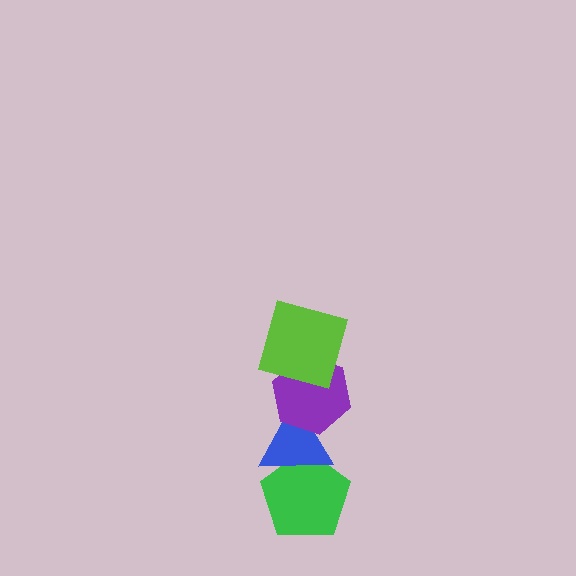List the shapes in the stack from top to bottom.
From top to bottom: the lime square, the purple hexagon, the blue triangle, the green pentagon.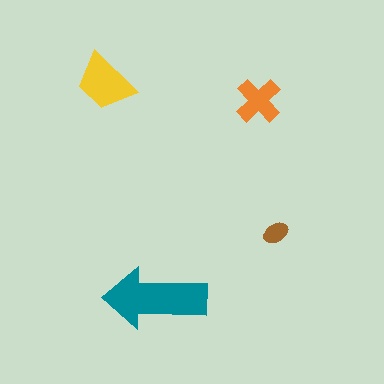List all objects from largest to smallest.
The teal arrow, the yellow trapezoid, the orange cross, the brown ellipse.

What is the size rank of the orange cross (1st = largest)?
3rd.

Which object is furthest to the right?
The brown ellipse is rightmost.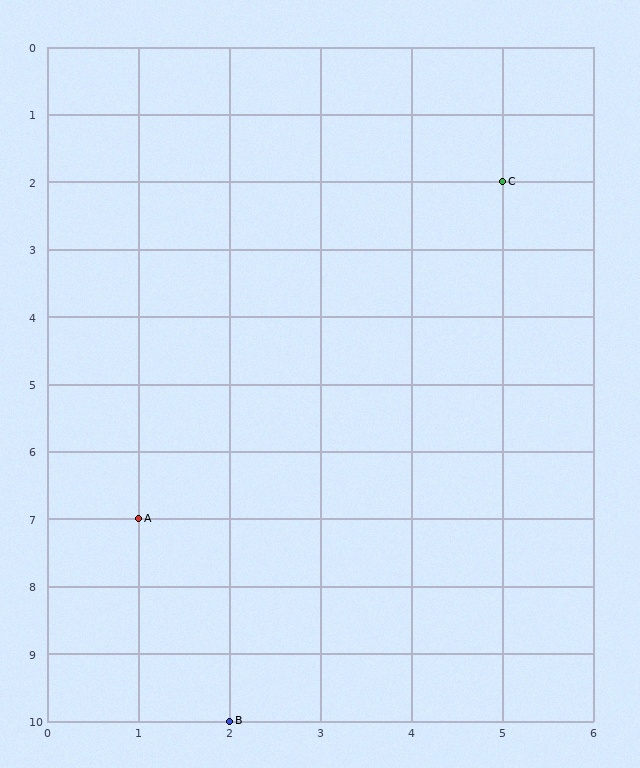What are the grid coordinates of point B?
Point B is at grid coordinates (2, 10).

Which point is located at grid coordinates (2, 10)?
Point B is at (2, 10).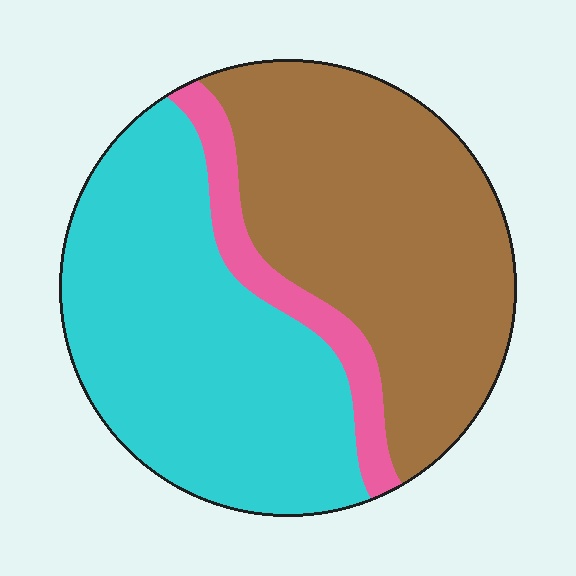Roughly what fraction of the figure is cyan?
Cyan takes up between a third and a half of the figure.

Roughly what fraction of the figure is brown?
Brown takes up between a quarter and a half of the figure.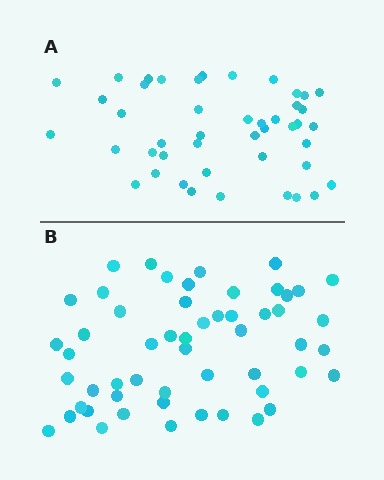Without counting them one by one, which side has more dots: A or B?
Region B (the bottom region) has more dots.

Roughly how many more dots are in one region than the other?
Region B has roughly 8 or so more dots than region A.